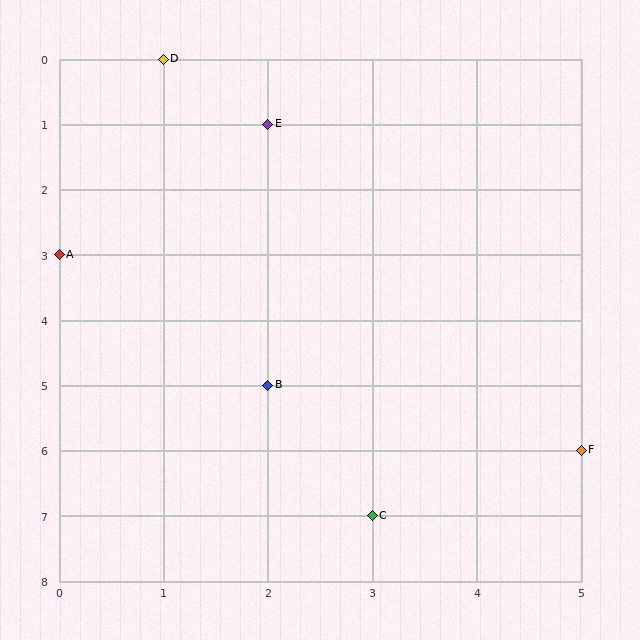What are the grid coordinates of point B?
Point B is at grid coordinates (2, 5).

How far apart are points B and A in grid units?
Points B and A are 2 columns and 2 rows apart (about 2.8 grid units diagonally).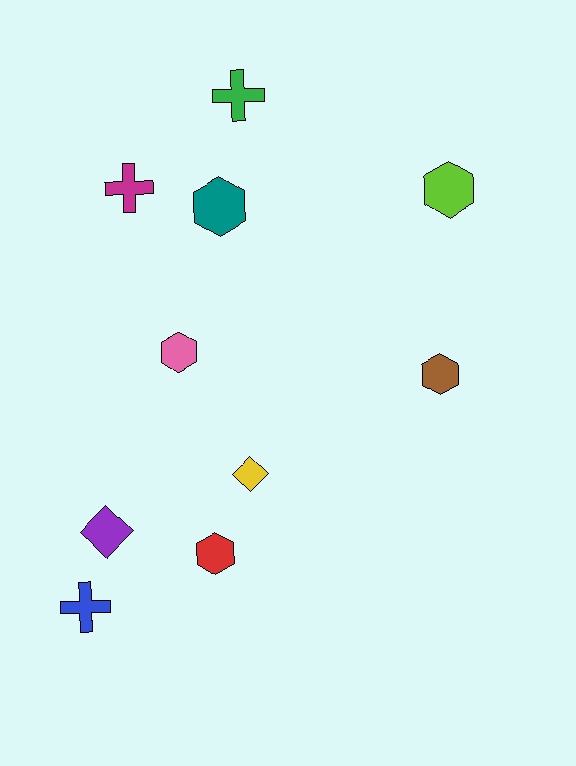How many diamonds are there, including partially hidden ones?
There are 2 diamonds.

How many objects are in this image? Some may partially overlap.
There are 10 objects.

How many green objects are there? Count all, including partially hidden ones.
There is 1 green object.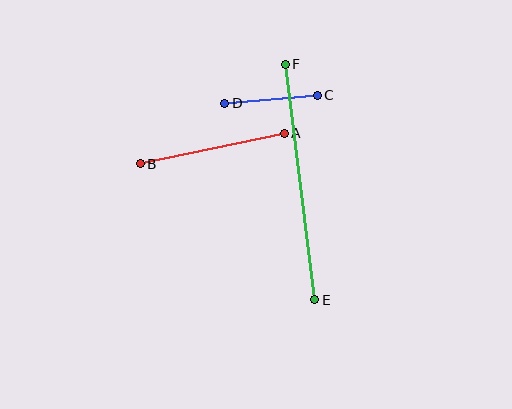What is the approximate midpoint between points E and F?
The midpoint is at approximately (300, 182) pixels.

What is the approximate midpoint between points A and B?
The midpoint is at approximately (212, 148) pixels.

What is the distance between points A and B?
The distance is approximately 148 pixels.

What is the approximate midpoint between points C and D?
The midpoint is at approximately (271, 99) pixels.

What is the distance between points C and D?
The distance is approximately 93 pixels.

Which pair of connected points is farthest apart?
Points E and F are farthest apart.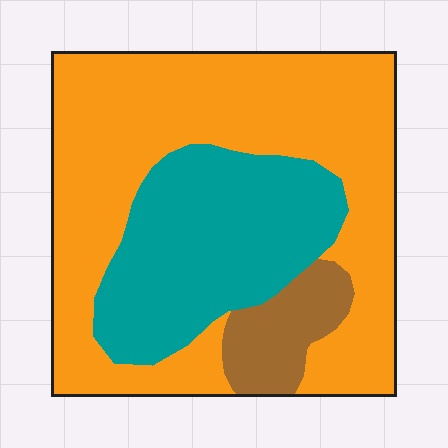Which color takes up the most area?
Orange, at roughly 60%.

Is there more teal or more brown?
Teal.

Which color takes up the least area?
Brown, at roughly 10%.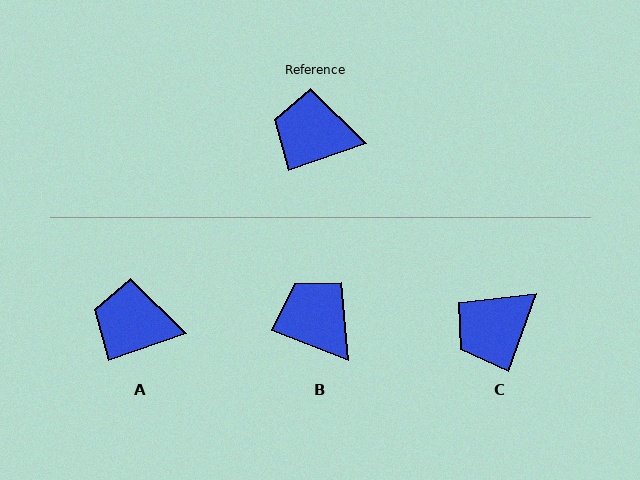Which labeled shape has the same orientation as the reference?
A.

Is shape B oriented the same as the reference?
No, it is off by about 40 degrees.